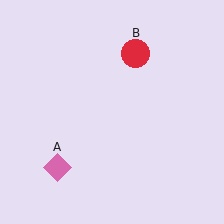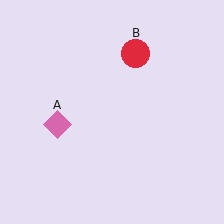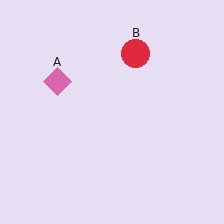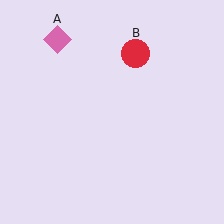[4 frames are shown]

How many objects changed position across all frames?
1 object changed position: pink diamond (object A).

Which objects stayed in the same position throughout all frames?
Red circle (object B) remained stationary.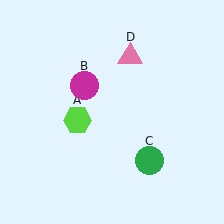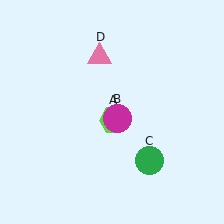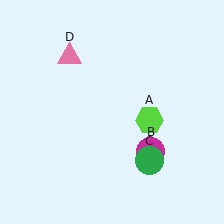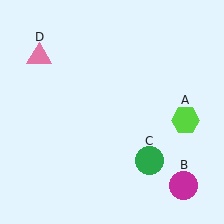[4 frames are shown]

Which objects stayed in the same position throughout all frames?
Green circle (object C) remained stationary.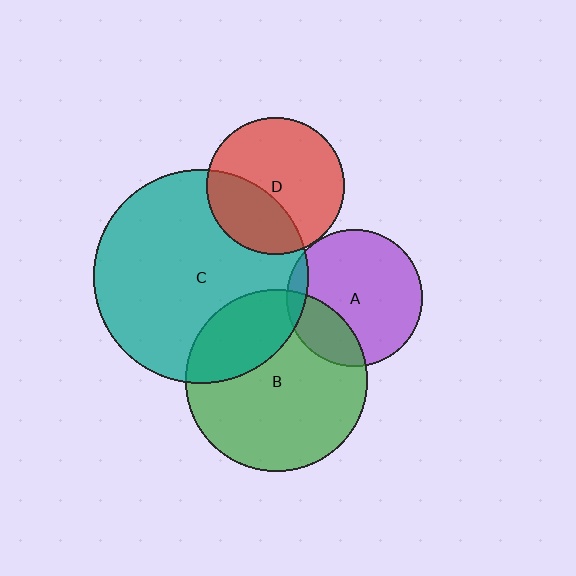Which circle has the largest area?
Circle C (teal).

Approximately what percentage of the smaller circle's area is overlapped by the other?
Approximately 5%.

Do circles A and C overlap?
Yes.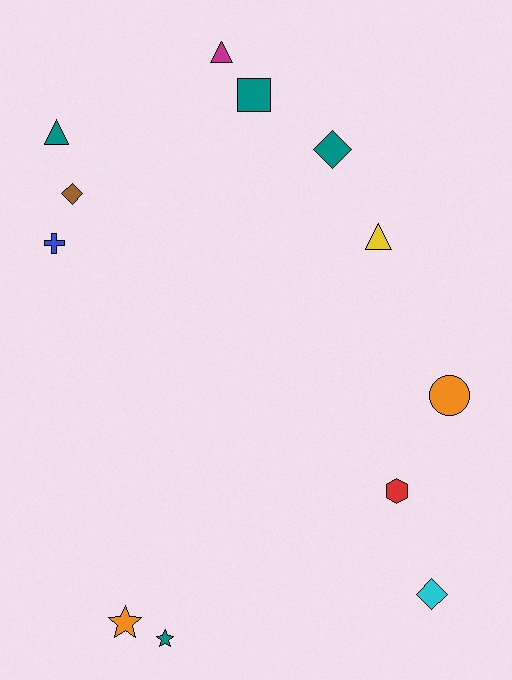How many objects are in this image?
There are 12 objects.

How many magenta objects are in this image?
There is 1 magenta object.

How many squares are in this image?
There is 1 square.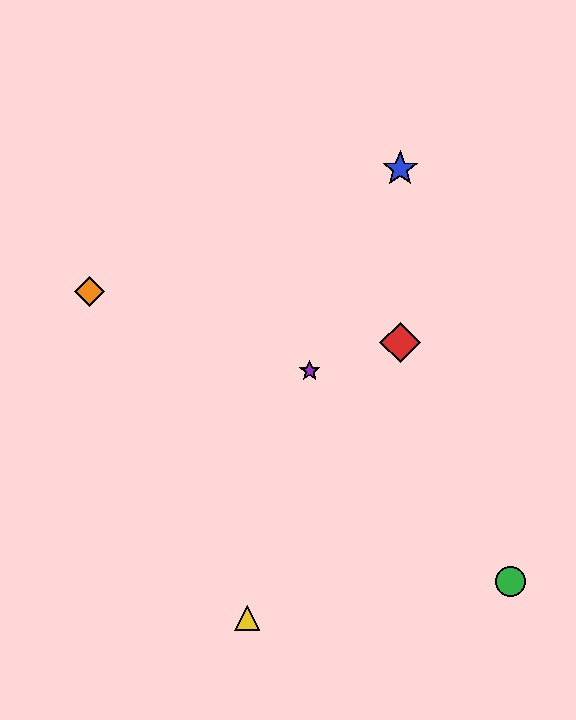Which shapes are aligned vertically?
The red diamond, the blue star are aligned vertically.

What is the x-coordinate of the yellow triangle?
The yellow triangle is at x≈247.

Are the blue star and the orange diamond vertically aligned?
No, the blue star is at x≈400 and the orange diamond is at x≈90.